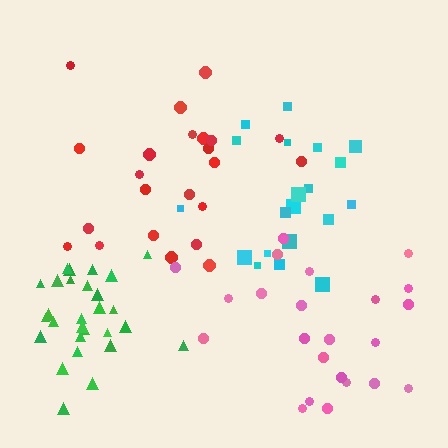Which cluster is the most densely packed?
Green.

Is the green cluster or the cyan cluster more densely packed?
Green.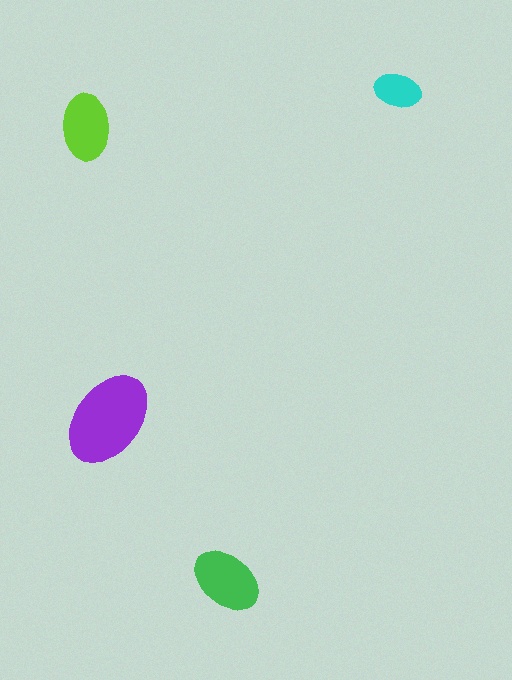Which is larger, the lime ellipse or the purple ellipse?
The purple one.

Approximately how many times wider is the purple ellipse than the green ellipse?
About 1.5 times wider.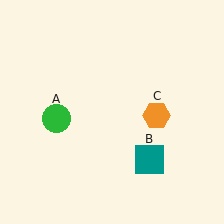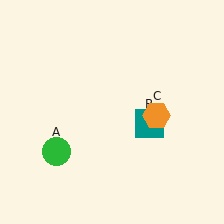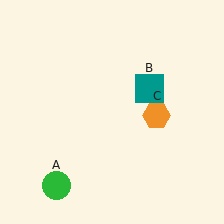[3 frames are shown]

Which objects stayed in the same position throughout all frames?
Orange hexagon (object C) remained stationary.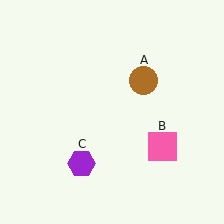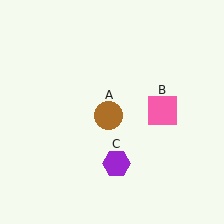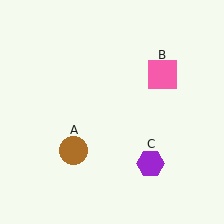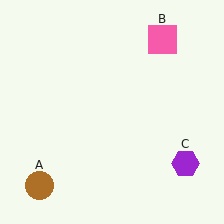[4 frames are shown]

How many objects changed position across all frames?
3 objects changed position: brown circle (object A), pink square (object B), purple hexagon (object C).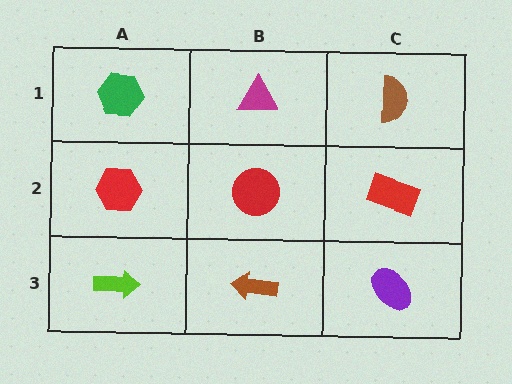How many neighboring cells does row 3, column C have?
2.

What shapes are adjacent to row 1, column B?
A red circle (row 2, column B), a green hexagon (row 1, column A), a brown semicircle (row 1, column C).